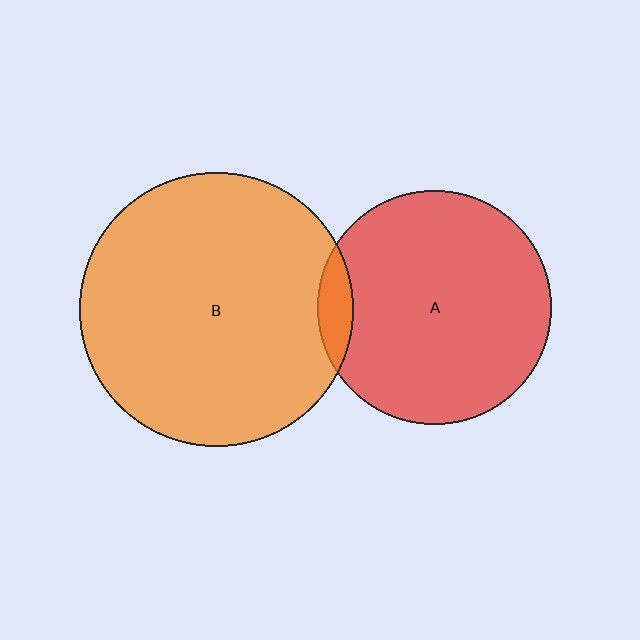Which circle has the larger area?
Circle B (orange).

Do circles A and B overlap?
Yes.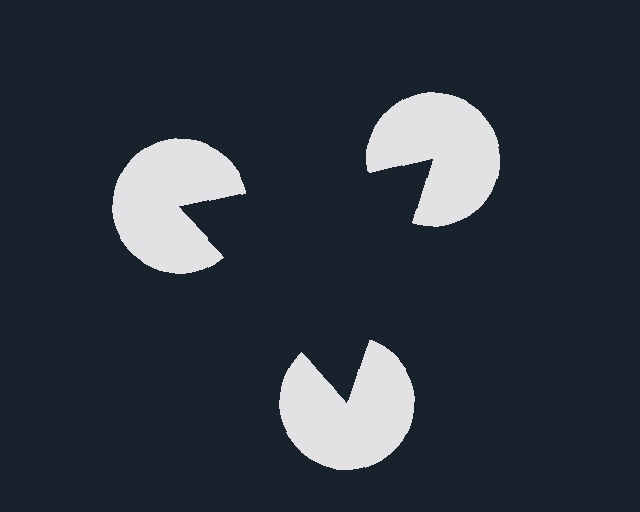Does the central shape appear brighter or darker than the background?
It typically appears slightly darker than the background, even though no actual brightness change is drawn.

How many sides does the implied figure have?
3 sides.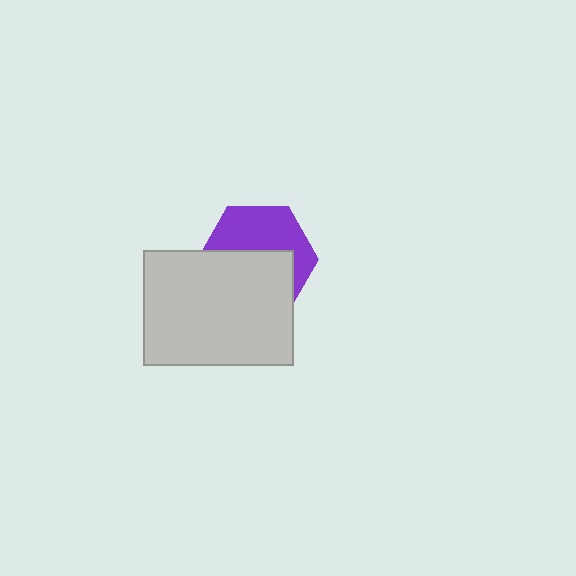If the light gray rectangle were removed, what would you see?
You would see the complete purple hexagon.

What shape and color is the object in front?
The object in front is a light gray rectangle.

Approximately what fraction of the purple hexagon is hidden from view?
Roughly 53% of the purple hexagon is hidden behind the light gray rectangle.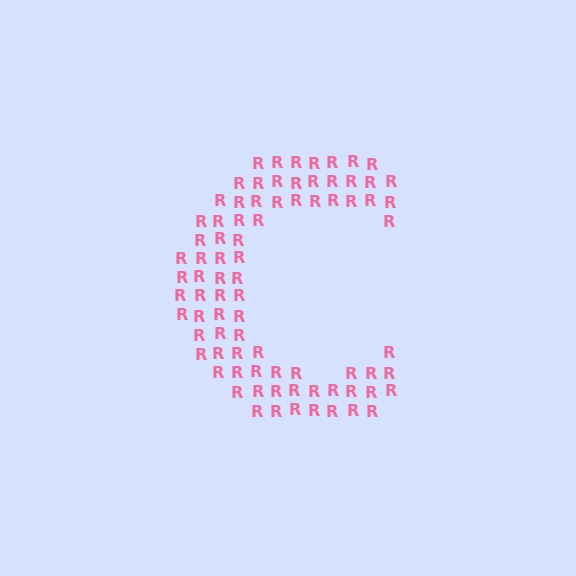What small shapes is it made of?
It is made of small letter R's.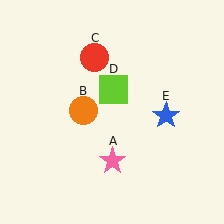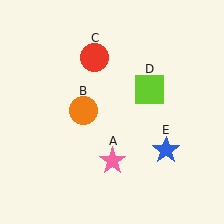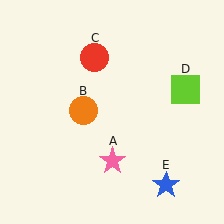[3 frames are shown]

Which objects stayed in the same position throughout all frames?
Pink star (object A) and orange circle (object B) and red circle (object C) remained stationary.